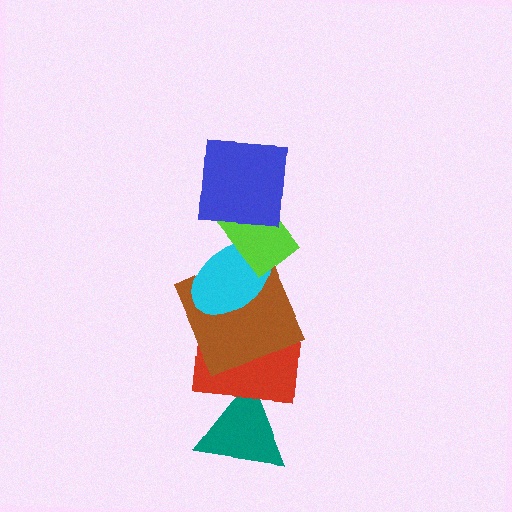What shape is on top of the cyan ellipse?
The lime rectangle is on top of the cyan ellipse.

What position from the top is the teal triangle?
The teal triangle is 6th from the top.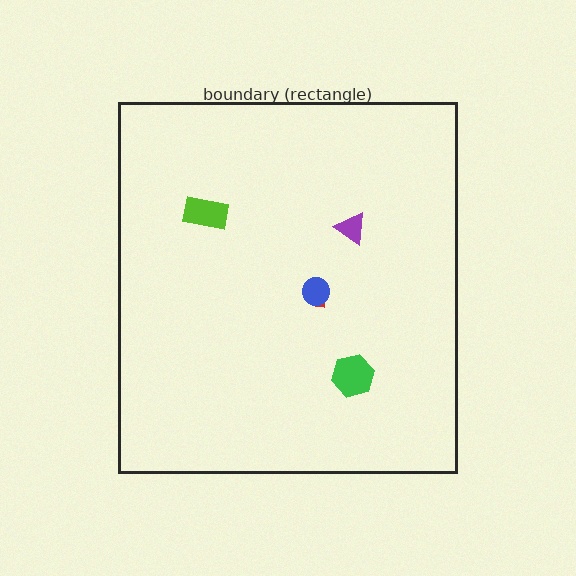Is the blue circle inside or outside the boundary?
Inside.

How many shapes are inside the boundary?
5 inside, 0 outside.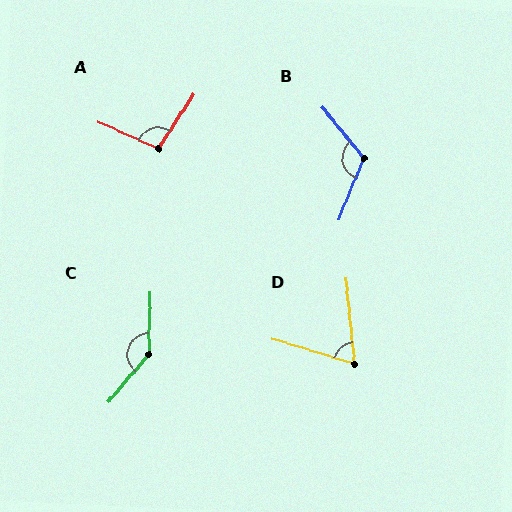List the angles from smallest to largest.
D (67°), A (99°), B (119°), C (141°).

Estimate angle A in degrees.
Approximately 99 degrees.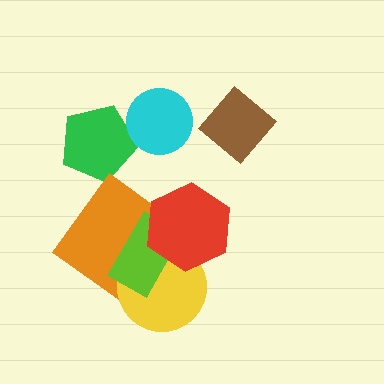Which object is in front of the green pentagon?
The cyan circle is in front of the green pentagon.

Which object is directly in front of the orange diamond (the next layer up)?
The yellow circle is directly in front of the orange diamond.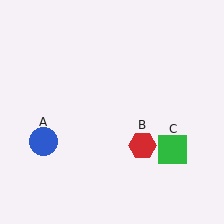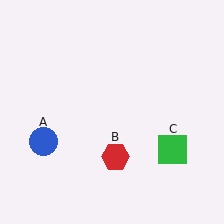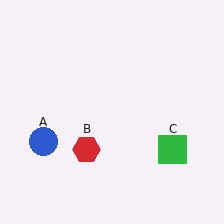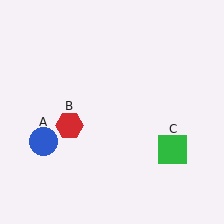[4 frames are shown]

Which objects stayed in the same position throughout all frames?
Blue circle (object A) and green square (object C) remained stationary.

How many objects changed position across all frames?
1 object changed position: red hexagon (object B).